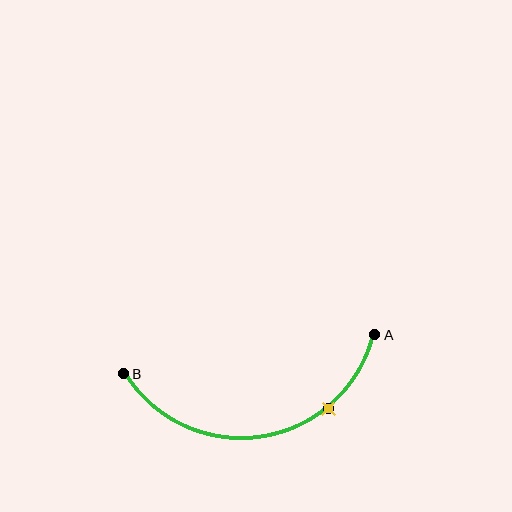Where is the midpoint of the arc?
The arc midpoint is the point on the curve farthest from the straight line joining A and B. It sits below that line.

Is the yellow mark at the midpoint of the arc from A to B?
No. The yellow mark lies on the arc but is closer to endpoint A. The arc midpoint would be at the point on the curve equidistant along the arc from both A and B.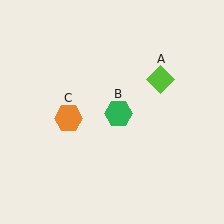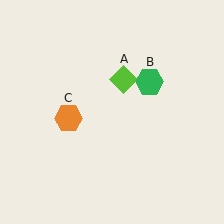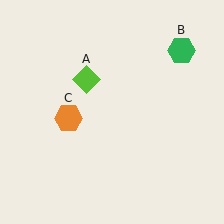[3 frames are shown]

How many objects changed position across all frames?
2 objects changed position: lime diamond (object A), green hexagon (object B).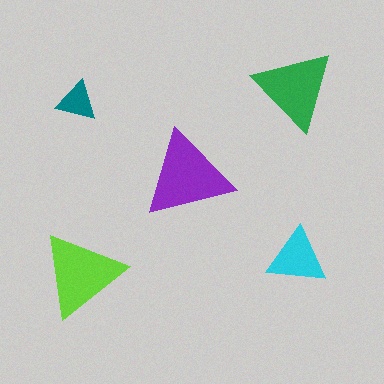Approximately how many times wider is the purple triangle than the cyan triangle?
About 1.5 times wider.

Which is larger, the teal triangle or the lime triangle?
The lime one.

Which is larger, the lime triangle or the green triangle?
The lime one.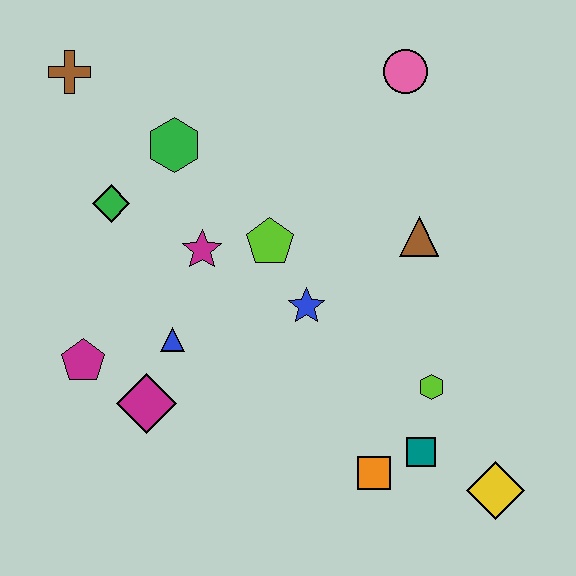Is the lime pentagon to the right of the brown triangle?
No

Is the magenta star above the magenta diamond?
Yes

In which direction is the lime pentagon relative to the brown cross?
The lime pentagon is to the right of the brown cross.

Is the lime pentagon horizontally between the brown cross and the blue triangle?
No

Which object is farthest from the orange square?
The brown cross is farthest from the orange square.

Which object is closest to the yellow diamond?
The teal square is closest to the yellow diamond.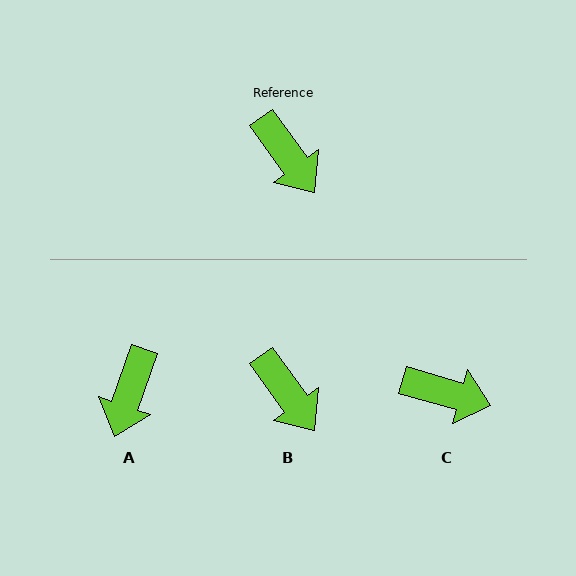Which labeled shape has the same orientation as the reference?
B.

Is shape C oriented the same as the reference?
No, it is off by about 38 degrees.